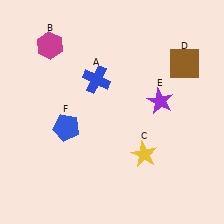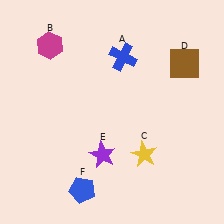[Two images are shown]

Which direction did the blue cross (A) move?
The blue cross (A) moved right.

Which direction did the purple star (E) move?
The purple star (E) moved left.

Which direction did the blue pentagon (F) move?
The blue pentagon (F) moved down.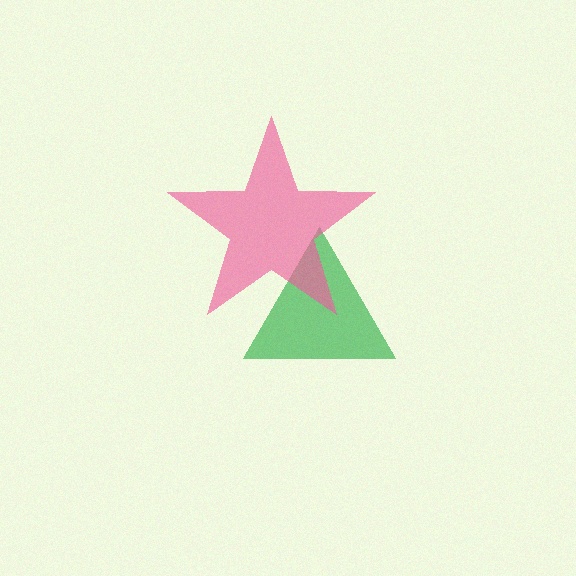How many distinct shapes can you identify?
There are 2 distinct shapes: a green triangle, a pink star.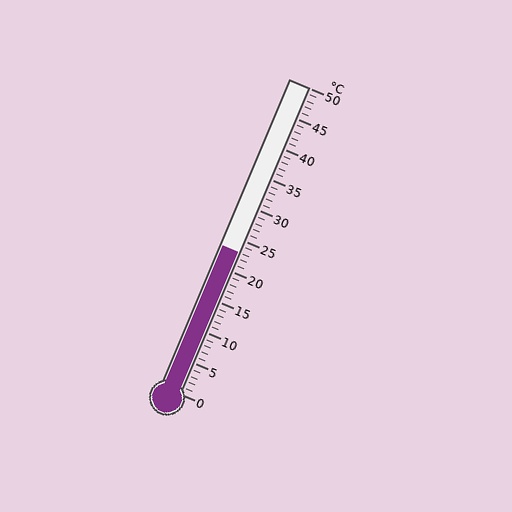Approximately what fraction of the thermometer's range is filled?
The thermometer is filled to approximately 45% of its range.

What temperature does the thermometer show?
The thermometer shows approximately 23°C.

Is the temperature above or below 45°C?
The temperature is below 45°C.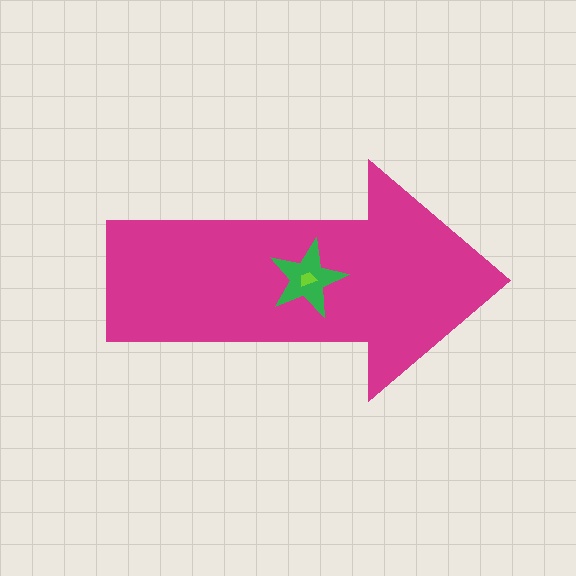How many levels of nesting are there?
3.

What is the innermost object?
The lime trapezoid.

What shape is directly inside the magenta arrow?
The green star.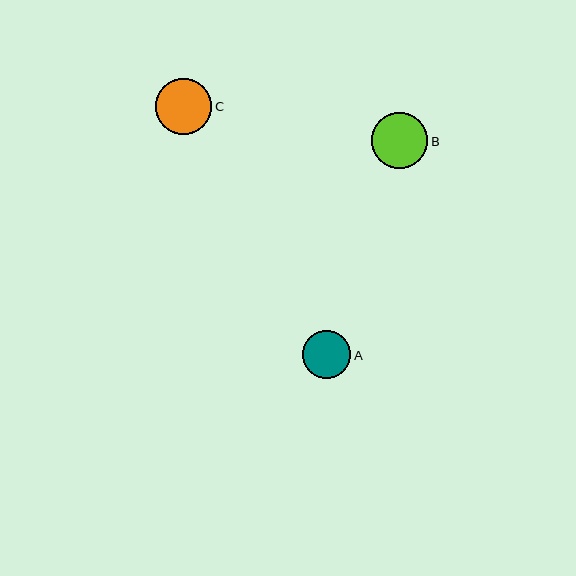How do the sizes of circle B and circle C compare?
Circle B and circle C are approximately the same size.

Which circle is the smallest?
Circle A is the smallest with a size of approximately 49 pixels.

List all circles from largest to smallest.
From largest to smallest: B, C, A.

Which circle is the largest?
Circle B is the largest with a size of approximately 56 pixels.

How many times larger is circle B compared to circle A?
Circle B is approximately 1.2 times the size of circle A.